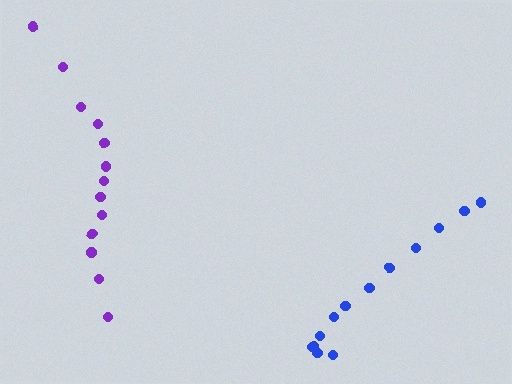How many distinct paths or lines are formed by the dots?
There are 2 distinct paths.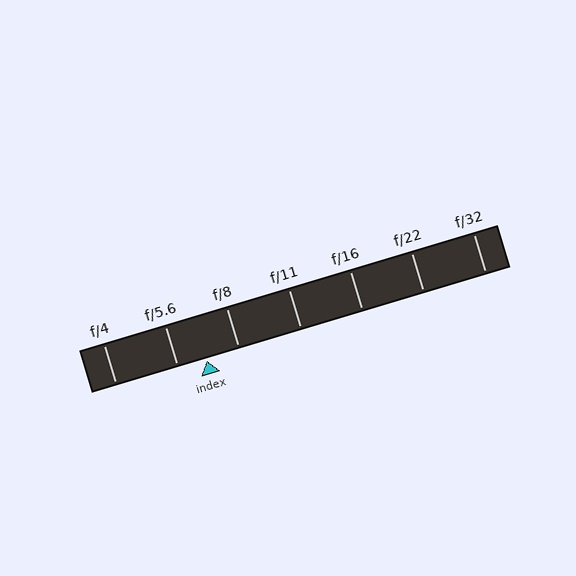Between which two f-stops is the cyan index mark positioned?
The index mark is between f/5.6 and f/8.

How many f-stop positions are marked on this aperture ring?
There are 7 f-stop positions marked.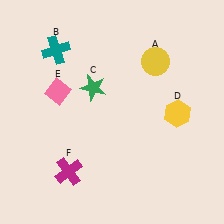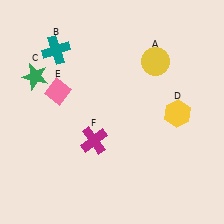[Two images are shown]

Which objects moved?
The objects that moved are: the green star (C), the magenta cross (F).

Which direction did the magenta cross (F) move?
The magenta cross (F) moved up.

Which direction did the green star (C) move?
The green star (C) moved left.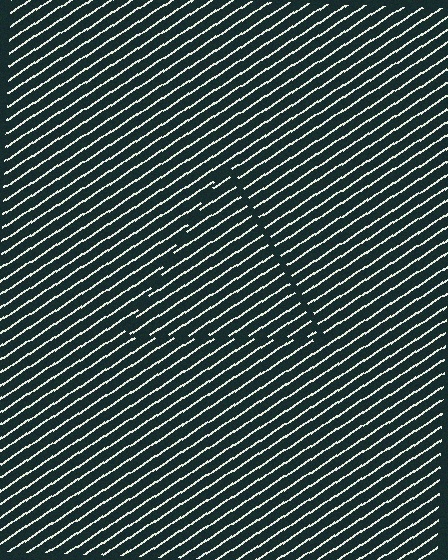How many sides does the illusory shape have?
3 sides — the line-ends trace a triangle.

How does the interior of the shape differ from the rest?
The interior of the shape contains the same grating, shifted by half a period — the contour is defined by the phase discontinuity where line-ends from the inner and outer gratings abut.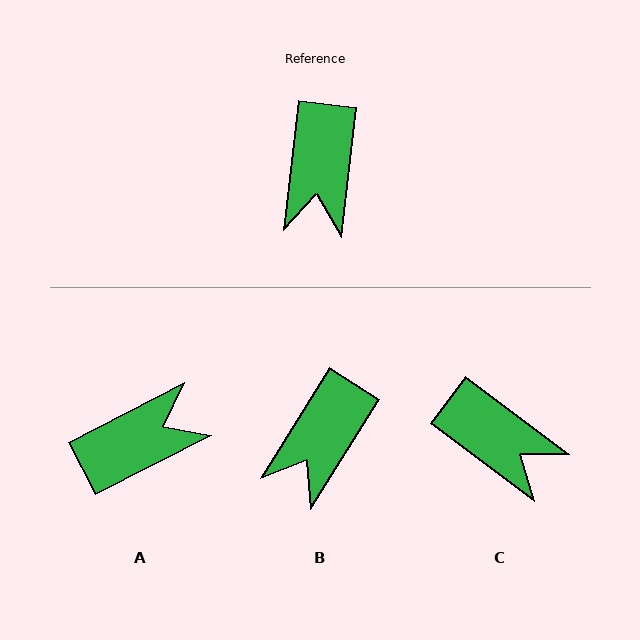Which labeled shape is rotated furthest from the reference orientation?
A, about 124 degrees away.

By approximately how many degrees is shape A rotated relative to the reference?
Approximately 124 degrees counter-clockwise.